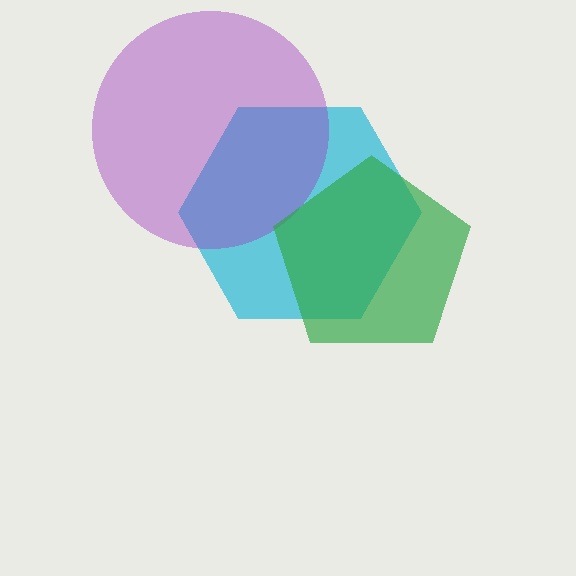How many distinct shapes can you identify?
There are 3 distinct shapes: a cyan hexagon, a purple circle, a green pentagon.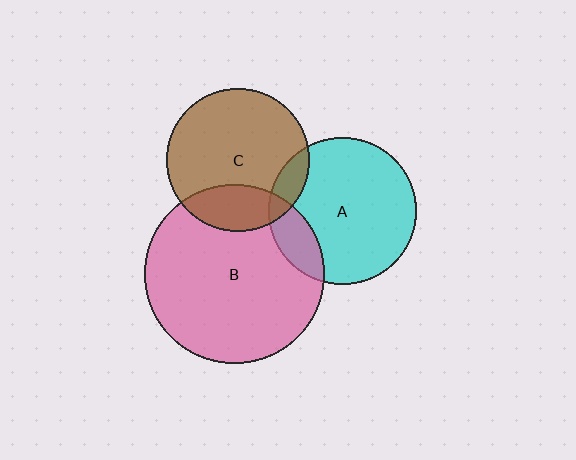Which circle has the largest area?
Circle B (pink).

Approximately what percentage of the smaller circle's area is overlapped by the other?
Approximately 15%.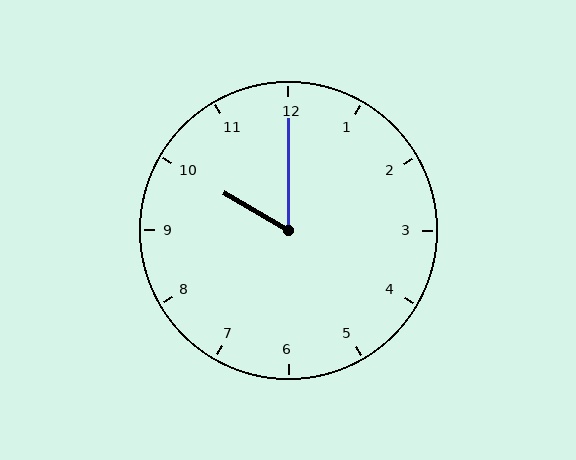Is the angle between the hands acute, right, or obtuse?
It is acute.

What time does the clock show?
10:00.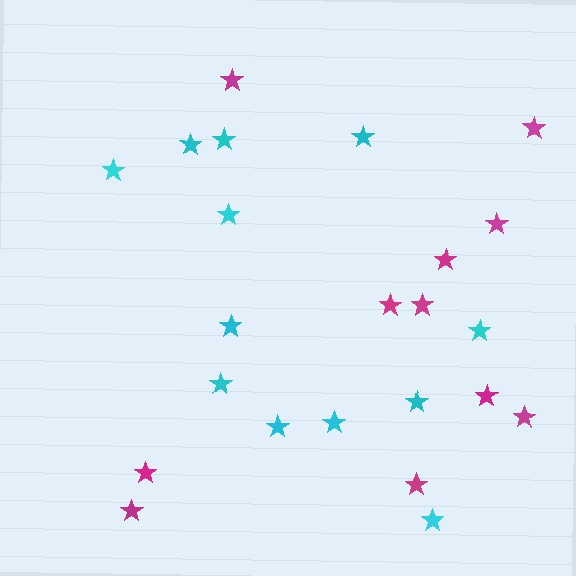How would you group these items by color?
There are 2 groups: one group of cyan stars (12) and one group of magenta stars (11).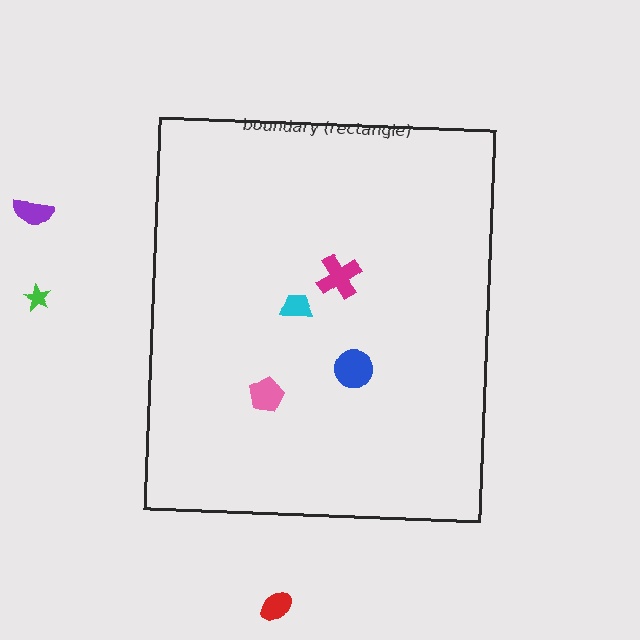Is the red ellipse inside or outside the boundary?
Outside.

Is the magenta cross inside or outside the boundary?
Inside.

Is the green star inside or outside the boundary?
Outside.